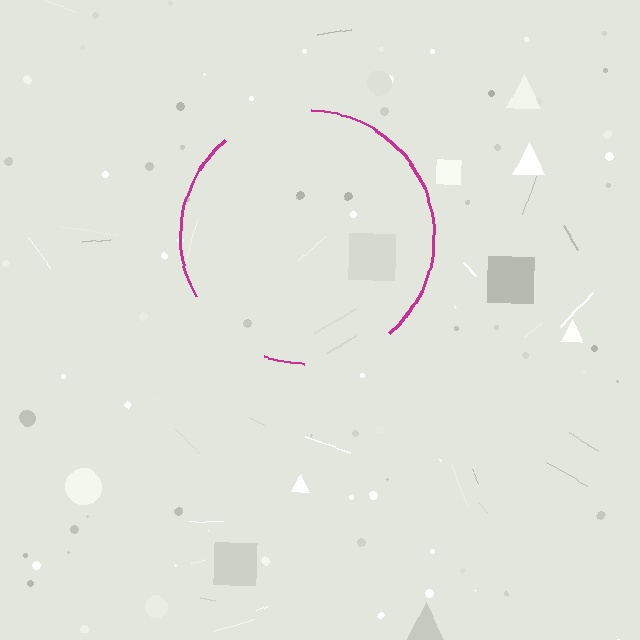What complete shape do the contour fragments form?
The contour fragments form a circle.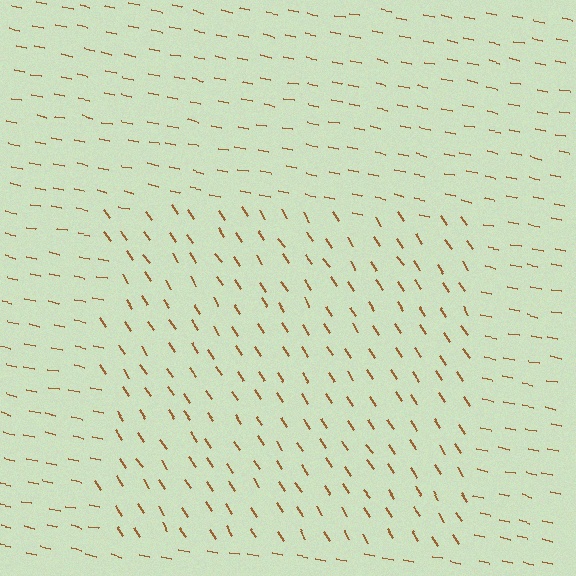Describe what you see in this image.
The image is filled with small brown line segments. A rectangle region in the image has lines oriented differently from the surrounding lines, creating a visible texture boundary.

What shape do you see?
I see a rectangle.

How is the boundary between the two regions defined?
The boundary is defined purely by a change in line orientation (approximately 45 degrees difference). All lines are the same color and thickness.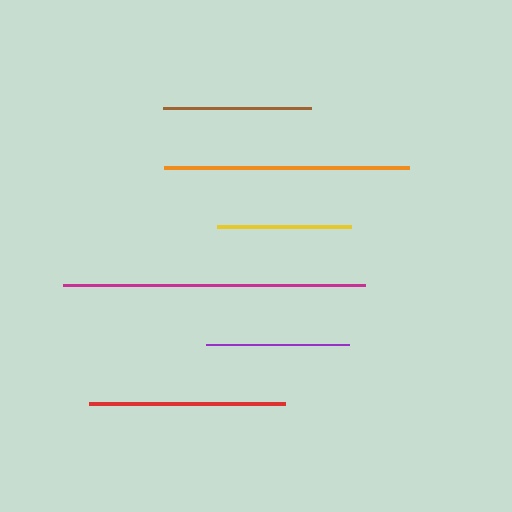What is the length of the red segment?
The red segment is approximately 196 pixels long.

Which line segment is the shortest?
The yellow line is the shortest at approximately 135 pixels.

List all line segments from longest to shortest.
From longest to shortest: magenta, orange, red, brown, purple, yellow.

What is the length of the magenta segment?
The magenta segment is approximately 303 pixels long.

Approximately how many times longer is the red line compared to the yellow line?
The red line is approximately 1.5 times the length of the yellow line.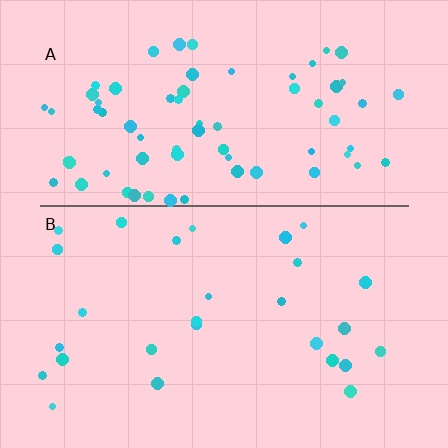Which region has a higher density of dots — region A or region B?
A (the top).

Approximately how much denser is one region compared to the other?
Approximately 2.6× — region A over region B.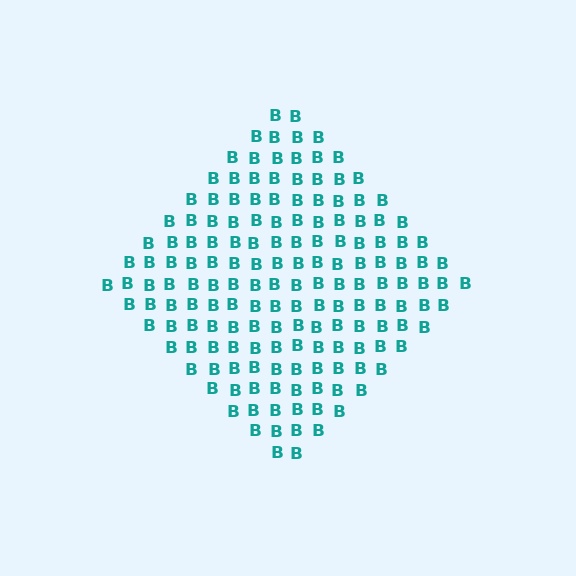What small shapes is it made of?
It is made of small letter B's.